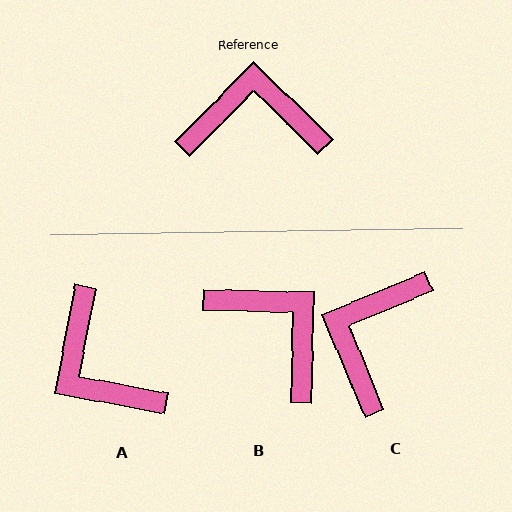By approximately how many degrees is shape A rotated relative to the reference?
Approximately 124 degrees counter-clockwise.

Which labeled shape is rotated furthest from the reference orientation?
A, about 124 degrees away.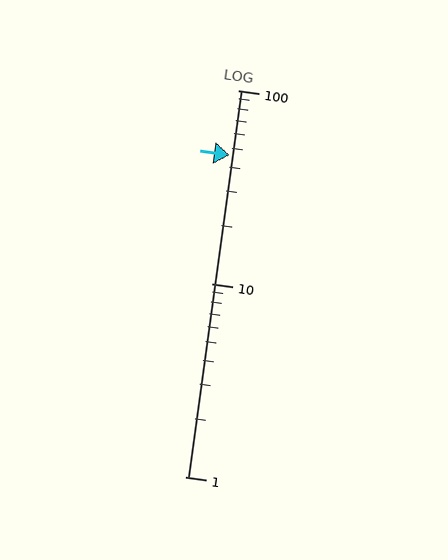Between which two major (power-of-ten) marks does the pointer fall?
The pointer is between 10 and 100.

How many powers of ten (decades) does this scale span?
The scale spans 2 decades, from 1 to 100.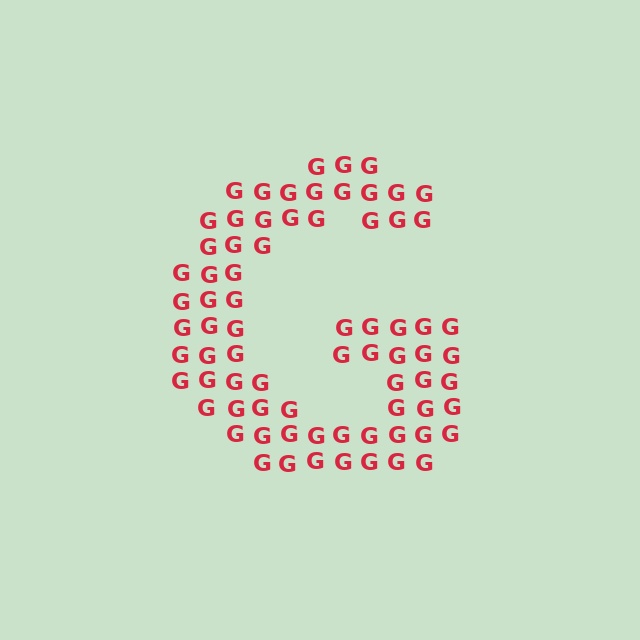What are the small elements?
The small elements are letter G's.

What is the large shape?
The large shape is the letter G.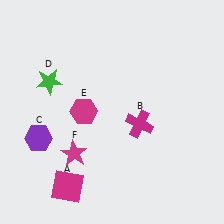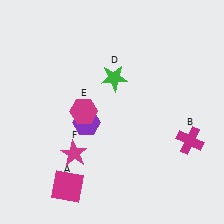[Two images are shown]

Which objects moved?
The objects that moved are: the magenta cross (B), the purple hexagon (C), the green star (D).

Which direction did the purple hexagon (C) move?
The purple hexagon (C) moved right.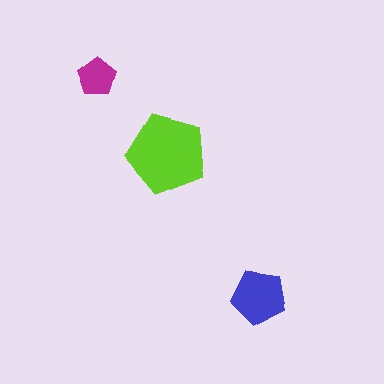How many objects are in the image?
There are 3 objects in the image.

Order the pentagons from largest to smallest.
the lime one, the blue one, the magenta one.